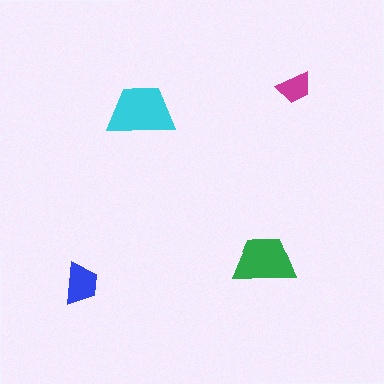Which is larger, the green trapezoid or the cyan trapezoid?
The cyan one.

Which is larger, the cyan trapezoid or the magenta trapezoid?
The cyan one.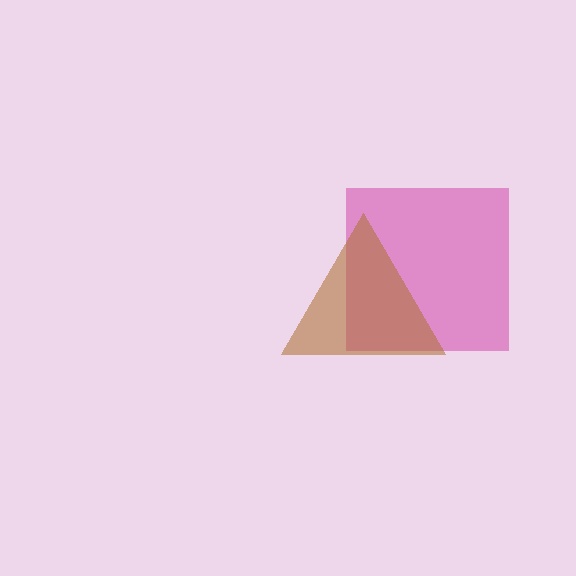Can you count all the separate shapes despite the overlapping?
Yes, there are 2 separate shapes.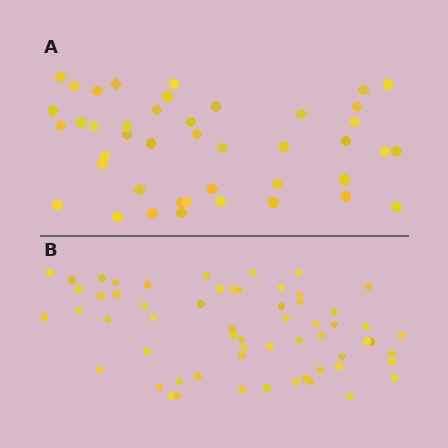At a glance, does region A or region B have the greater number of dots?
Region B (the bottom region) has more dots.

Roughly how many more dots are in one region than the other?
Region B has approximately 15 more dots than region A.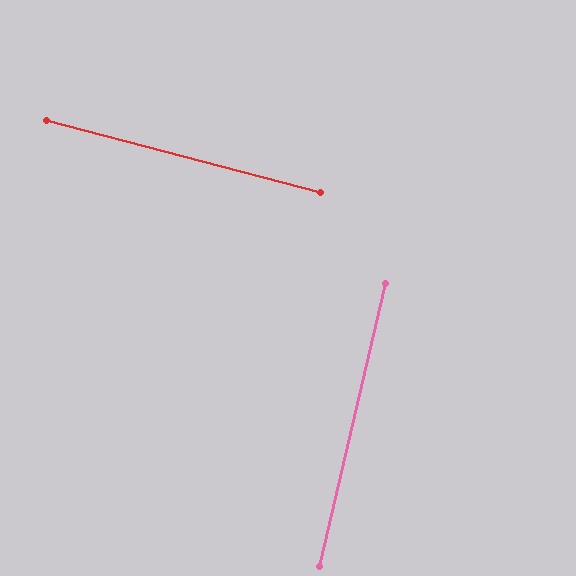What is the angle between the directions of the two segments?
Approximately 88 degrees.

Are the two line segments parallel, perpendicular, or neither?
Perpendicular — they meet at approximately 88°.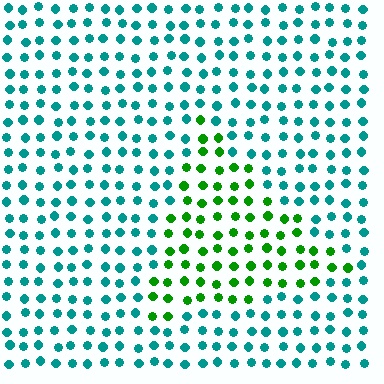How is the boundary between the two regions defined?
The boundary is defined purely by a slight shift in hue (about 57 degrees). Spacing, size, and orientation are identical on both sides.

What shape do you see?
I see a triangle.